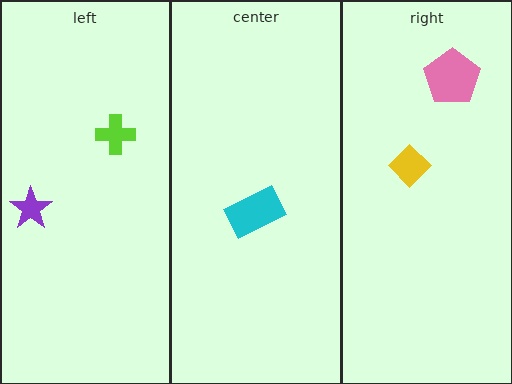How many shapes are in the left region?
2.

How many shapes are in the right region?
2.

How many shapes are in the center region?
1.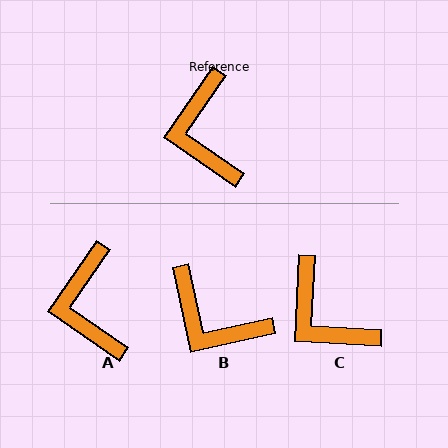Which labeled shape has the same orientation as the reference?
A.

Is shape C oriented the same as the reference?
No, it is off by about 31 degrees.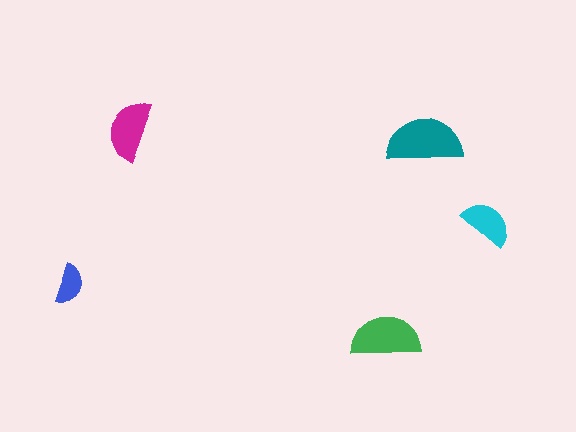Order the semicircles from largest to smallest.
the teal one, the green one, the magenta one, the cyan one, the blue one.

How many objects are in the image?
There are 5 objects in the image.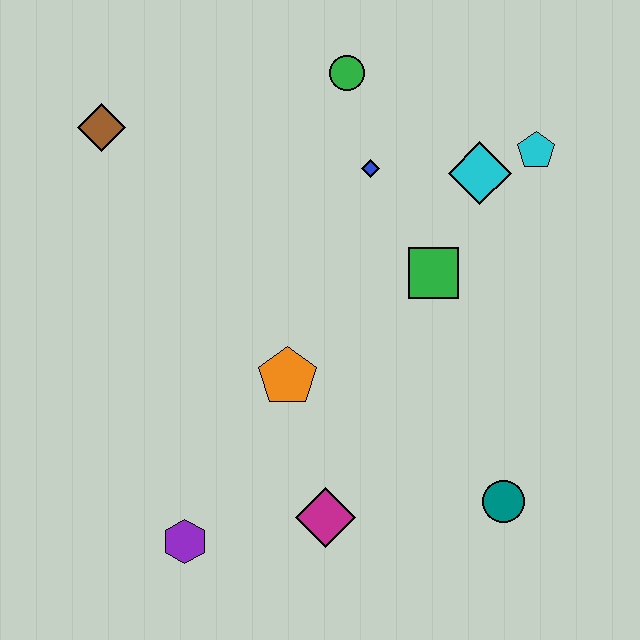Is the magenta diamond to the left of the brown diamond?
No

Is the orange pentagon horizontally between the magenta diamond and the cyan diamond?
No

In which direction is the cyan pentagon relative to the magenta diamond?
The cyan pentagon is above the magenta diamond.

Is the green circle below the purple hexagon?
No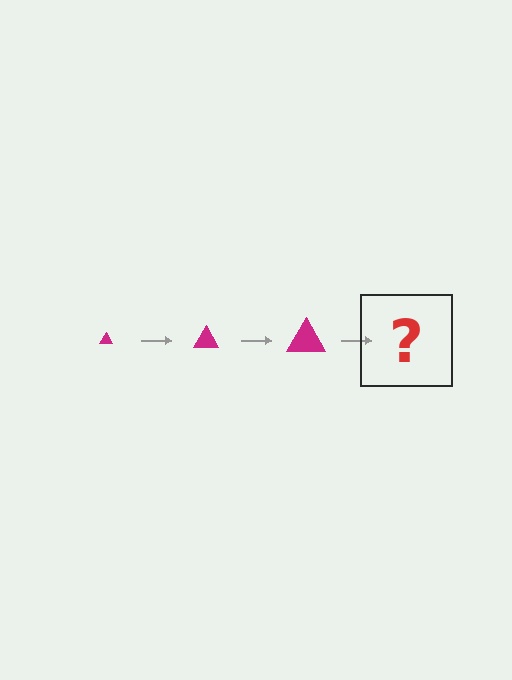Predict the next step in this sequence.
The next step is a magenta triangle, larger than the previous one.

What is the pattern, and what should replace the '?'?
The pattern is that the triangle gets progressively larger each step. The '?' should be a magenta triangle, larger than the previous one.